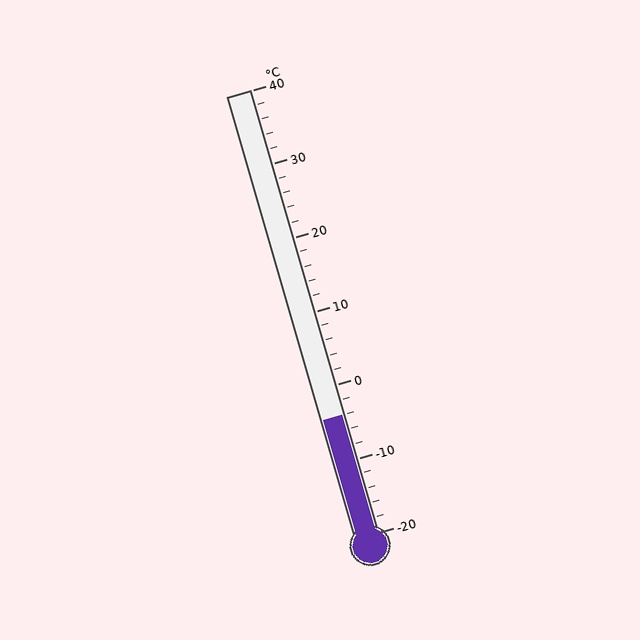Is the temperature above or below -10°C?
The temperature is above -10°C.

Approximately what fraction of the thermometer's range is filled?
The thermometer is filled to approximately 25% of its range.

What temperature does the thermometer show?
The thermometer shows approximately -4°C.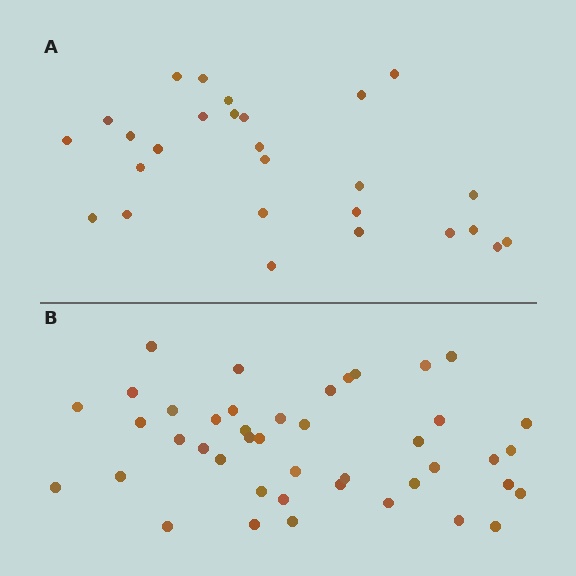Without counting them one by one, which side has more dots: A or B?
Region B (the bottom region) has more dots.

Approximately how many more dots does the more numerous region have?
Region B has approximately 15 more dots than region A.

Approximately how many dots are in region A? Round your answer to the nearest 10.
About 30 dots. (The exact count is 27, which rounds to 30.)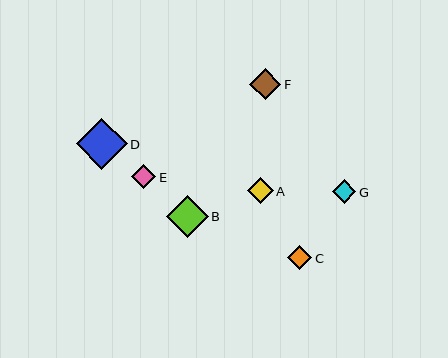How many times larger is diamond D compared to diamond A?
Diamond D is approximately 2.0 times the size of diamond A.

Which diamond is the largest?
Diamond D is the largest with a size of approximately 51 pixels.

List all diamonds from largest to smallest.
From largest to smallest: D, B, F, A, E, C, G.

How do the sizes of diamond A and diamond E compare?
Diamond A and diamond E are approximately the same size.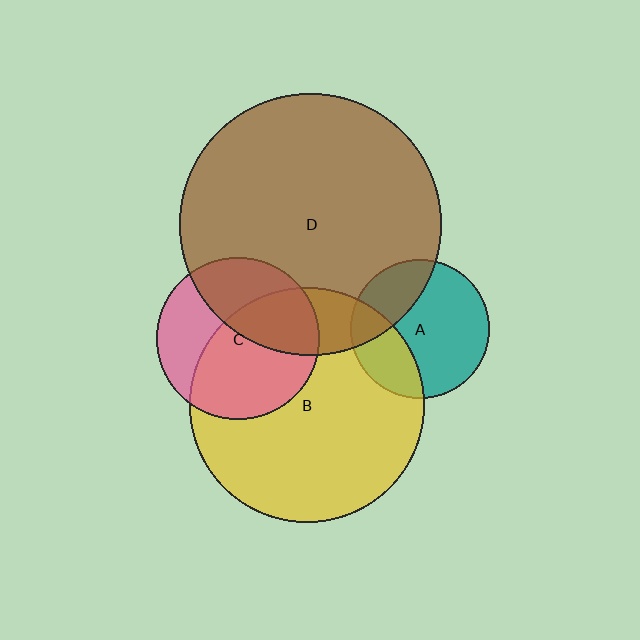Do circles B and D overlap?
Yes.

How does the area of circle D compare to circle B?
Approximately 1.2 times.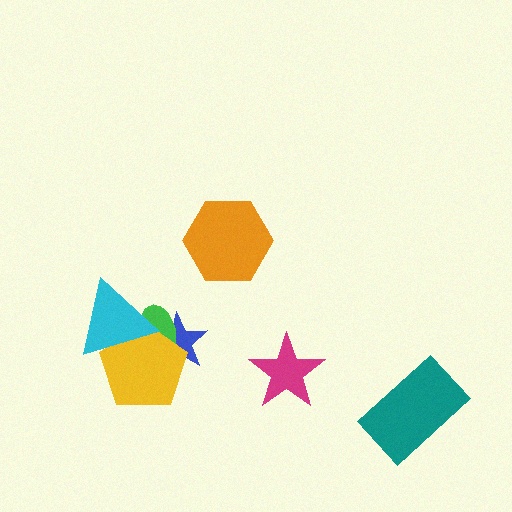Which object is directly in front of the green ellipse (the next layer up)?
The yellow pentagon is directly in front of the green ellipse.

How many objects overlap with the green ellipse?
3 objects overlap with the green ellipse.